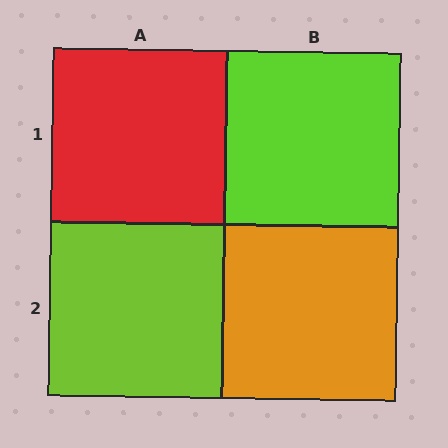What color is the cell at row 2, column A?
Lime.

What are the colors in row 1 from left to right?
Red, lime.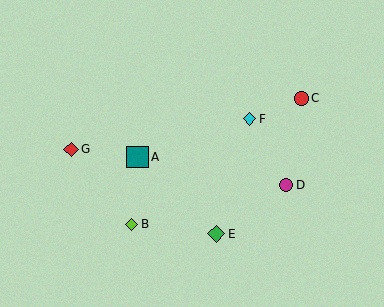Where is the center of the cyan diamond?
The center of the cyan diamond is at (249, 119).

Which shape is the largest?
The teal square (labeled A) is the largest.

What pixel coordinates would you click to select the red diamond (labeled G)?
Click at (71, 149) to select the red diamond G.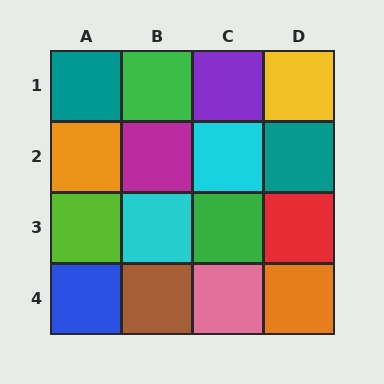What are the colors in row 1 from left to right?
Teal, green, purple, yellow.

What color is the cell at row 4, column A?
Blue.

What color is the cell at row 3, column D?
Red.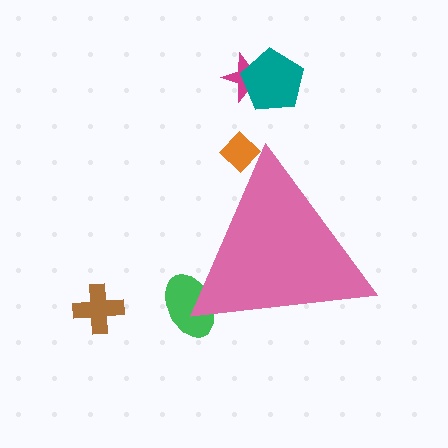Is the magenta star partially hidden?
No, the magenta star is fully visible.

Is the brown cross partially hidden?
No, the brown cross is fully visible.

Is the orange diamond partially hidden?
Yes, the orange diamond is partially hidden behind the pink triangle.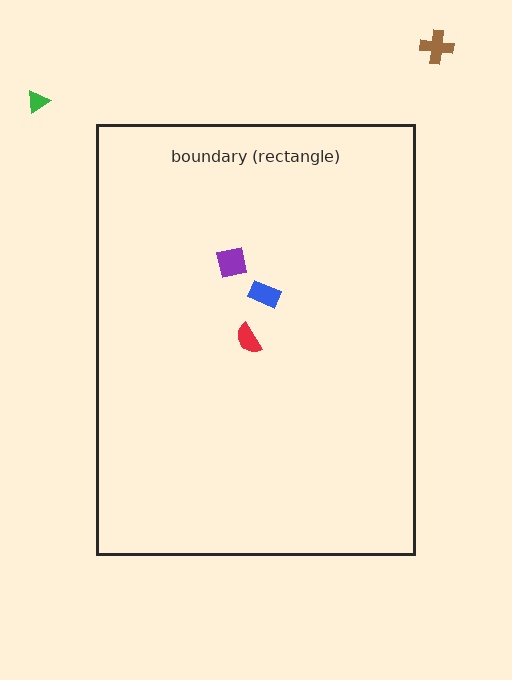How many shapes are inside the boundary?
3 inside, 2 outside.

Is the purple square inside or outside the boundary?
Inside.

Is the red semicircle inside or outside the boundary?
Inside.